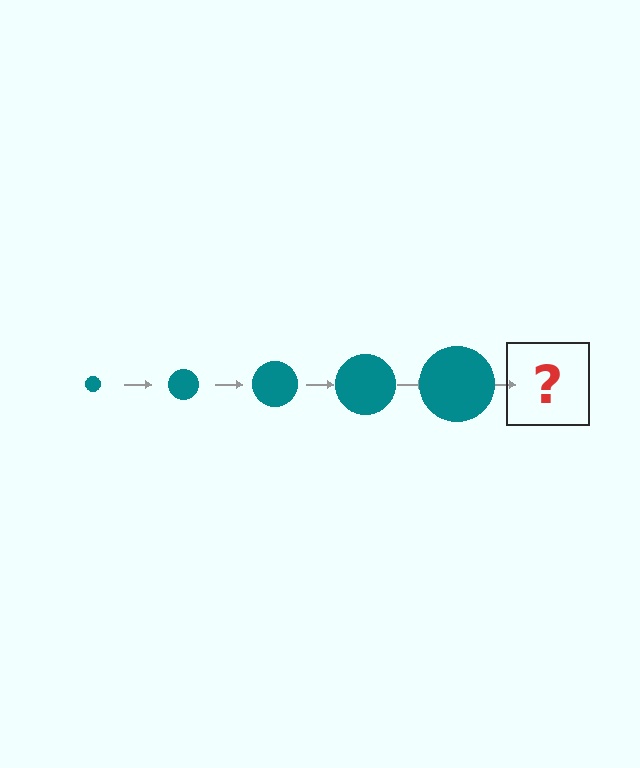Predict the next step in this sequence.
The next step is a teal circle, larger than the previous one.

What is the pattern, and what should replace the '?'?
The pattern is that the circle gets progressively larger each step. The '?' should be a teal circle, larger than the previous one.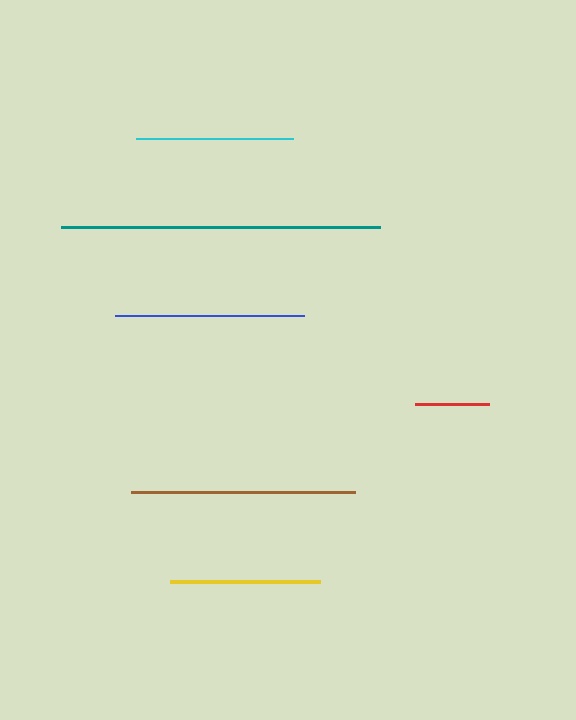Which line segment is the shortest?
The red line is the shortest at approximately 73 pixels.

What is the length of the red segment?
The red segment is approximately 73 pixels long.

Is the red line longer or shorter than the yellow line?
The yellow line is longer than the red line.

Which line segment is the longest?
The teal line is the longest at approximately 318 pixels.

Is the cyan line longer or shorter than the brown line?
The brown line is longer than the cyan line.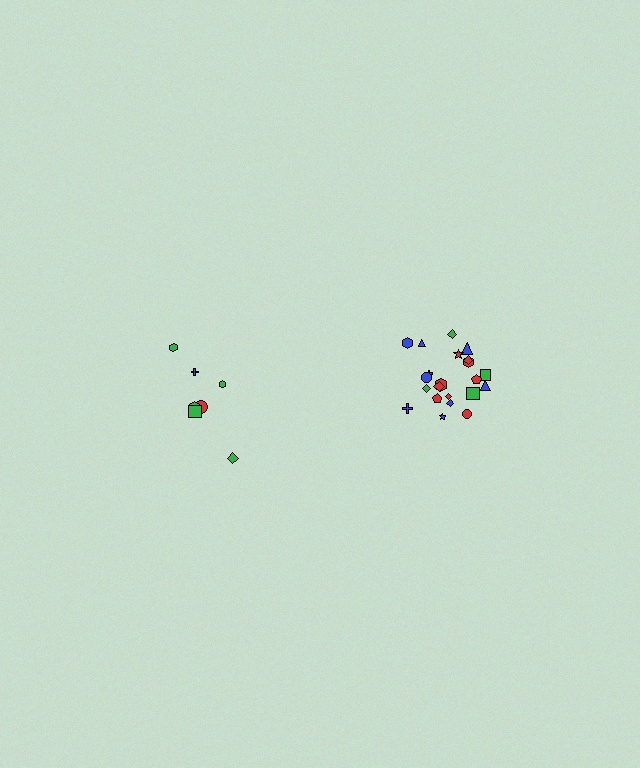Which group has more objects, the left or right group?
The right group.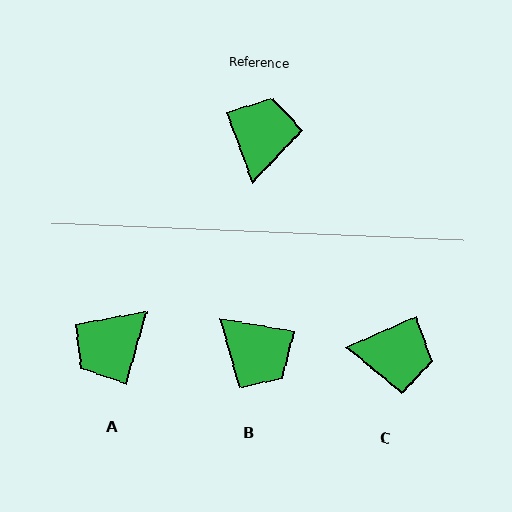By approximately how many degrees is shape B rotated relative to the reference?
Approximately 121 degrees clockwise.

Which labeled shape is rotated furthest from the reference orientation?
A, about 144 degrees away.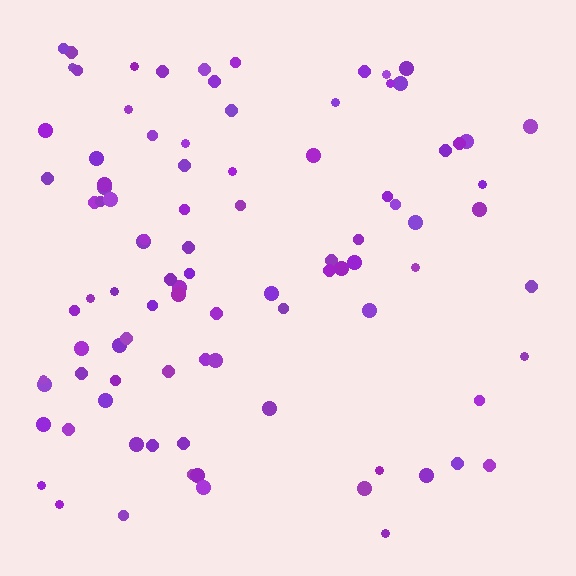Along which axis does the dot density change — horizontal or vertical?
Horizontal.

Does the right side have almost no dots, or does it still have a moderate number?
Still a moderate number, just noticeably fewer than the left.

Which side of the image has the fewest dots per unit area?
The right.